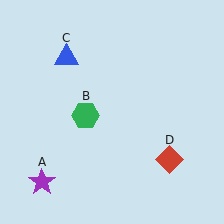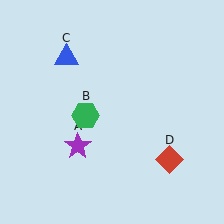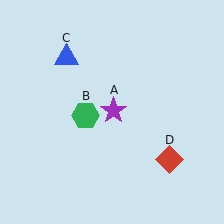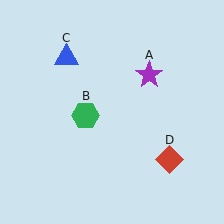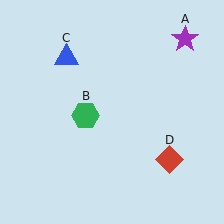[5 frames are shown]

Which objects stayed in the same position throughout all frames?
Green hexagon (object B) and blue triangle (object C) and red diamond (object D) remained stationary.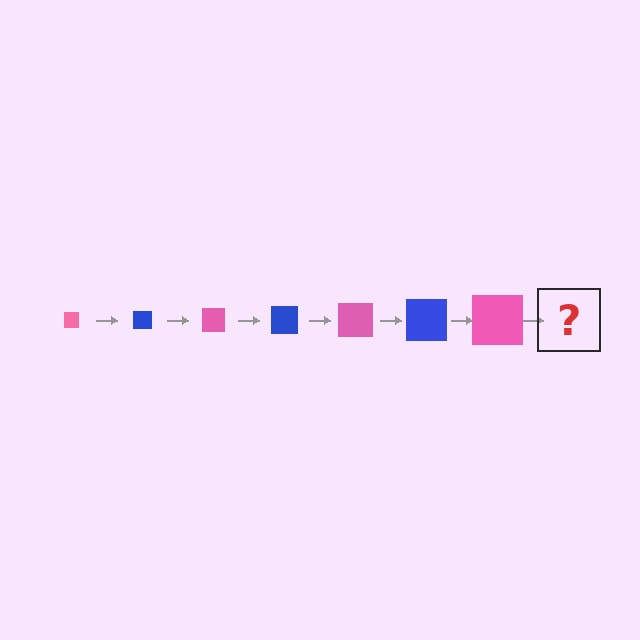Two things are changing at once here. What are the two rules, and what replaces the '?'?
The two rules are that the square grows larger each step and the color cycles through pink and blue. The '?' should be a blue square, larger than the previous one.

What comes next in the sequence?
The next element should be a blue square, larger than the previous one.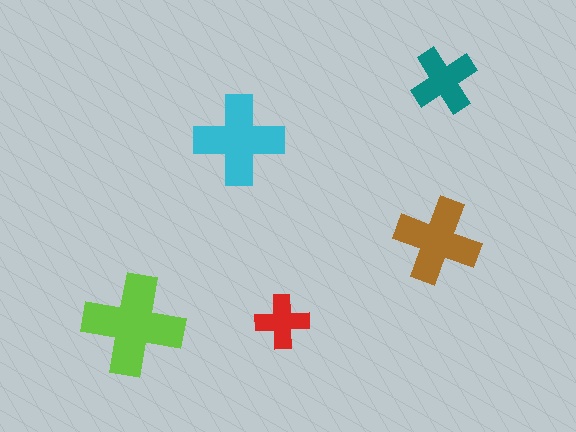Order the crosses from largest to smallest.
the lime one, the cyan one, the brown one, the teal one, the red one.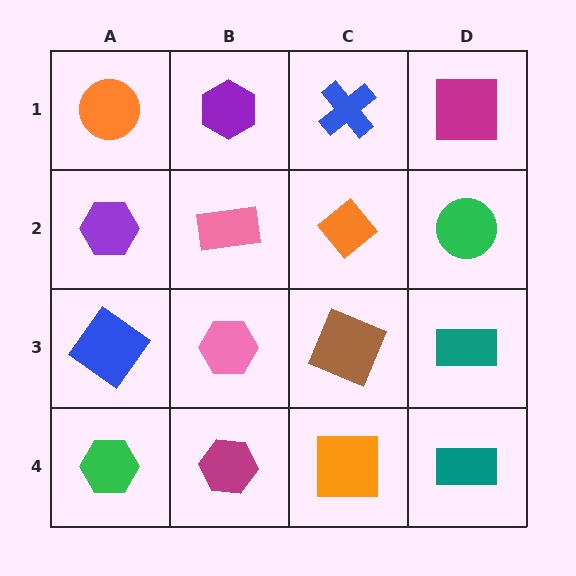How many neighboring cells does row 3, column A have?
3.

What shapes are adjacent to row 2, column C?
A blue cross (row 1, column C), a brown square (row 3, column C), a pink rectangle (row 2, column B), a green circle (row 2, column D).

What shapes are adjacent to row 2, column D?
A magenta square (row 1, column D), a teal rectangle (row 3, column D), an orange diamond (row 2, column C).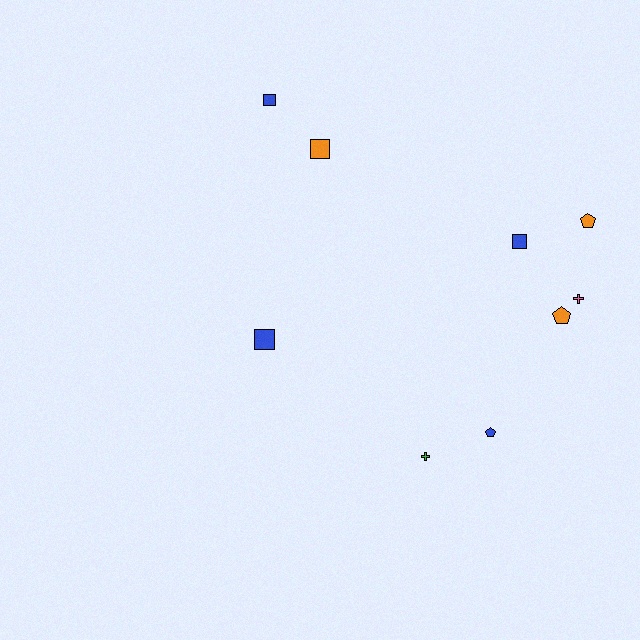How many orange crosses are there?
There are no orange crosses.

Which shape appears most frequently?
Square, with 4 objects.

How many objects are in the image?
There are 9 objects.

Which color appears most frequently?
Blue, with 4 objects.